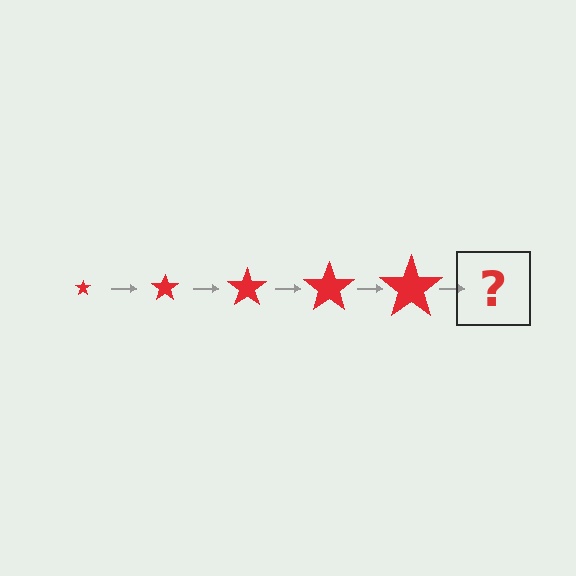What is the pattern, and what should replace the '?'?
The pattern is that the star gets progressively larger each step. The '?' should be a red star, larger than the previous one.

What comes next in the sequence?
The next element should be a red star, larger than the previous one.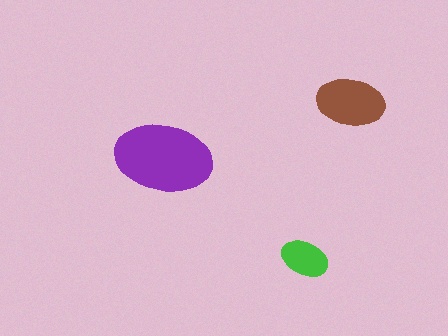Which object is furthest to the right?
The brown ellipse is rightmost.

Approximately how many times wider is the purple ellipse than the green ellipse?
About 2 times wider.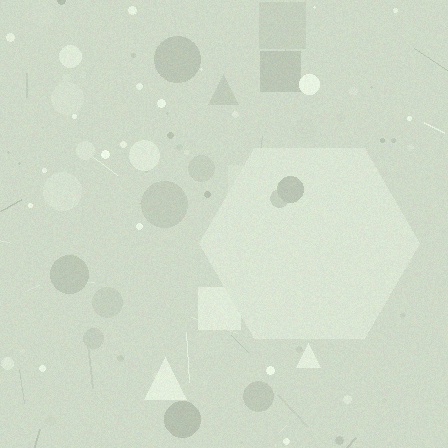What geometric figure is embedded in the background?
A hexagon is embedded in the background.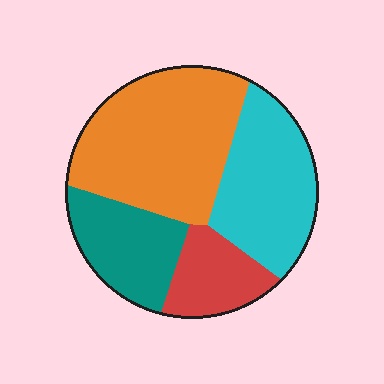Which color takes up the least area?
Red, at roughly 15%.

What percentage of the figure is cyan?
Cyan takes up about one quarter (1/4) of the figure.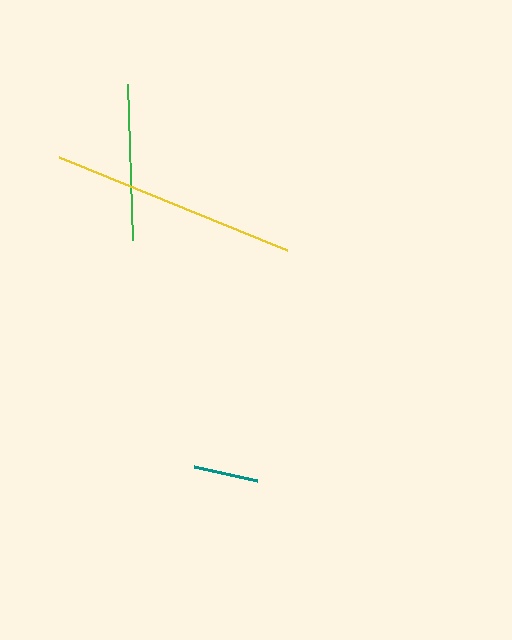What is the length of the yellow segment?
The yellow segment is approximately 246 pixels long.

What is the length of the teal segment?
The teal segment is approximately 65 pixels long.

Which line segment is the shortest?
The teal line is the shortest at approximately 65 pixels.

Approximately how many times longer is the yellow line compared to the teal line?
The yellow line is approximately 3.8 times the length of the teal line.